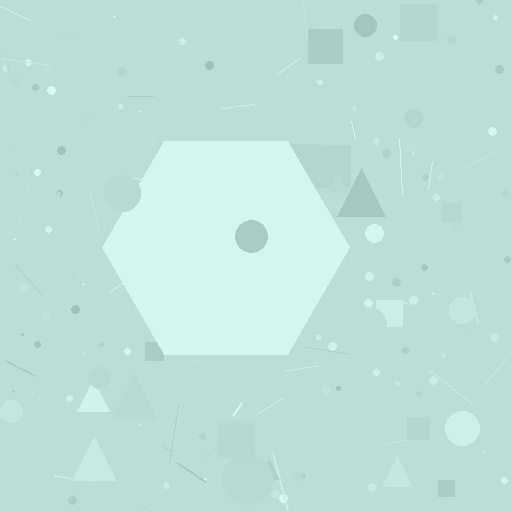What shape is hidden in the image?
A hexagon is hidden in the image.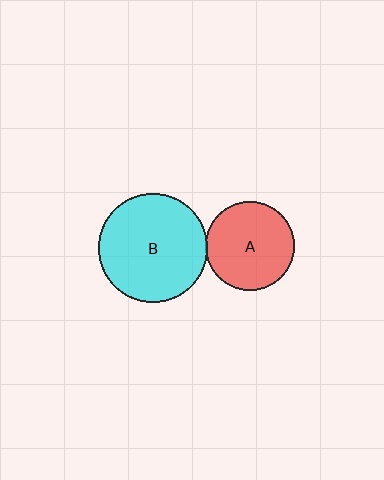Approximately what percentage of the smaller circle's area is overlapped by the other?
Approximately 5%.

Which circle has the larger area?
Circle B (cyan).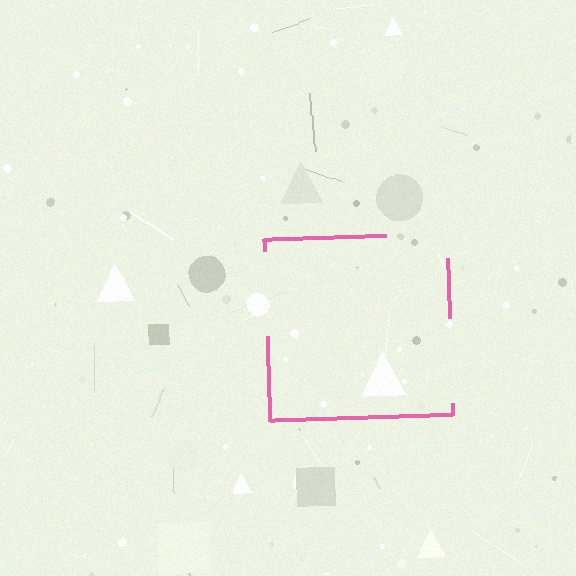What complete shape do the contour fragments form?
The contour fragments form a square.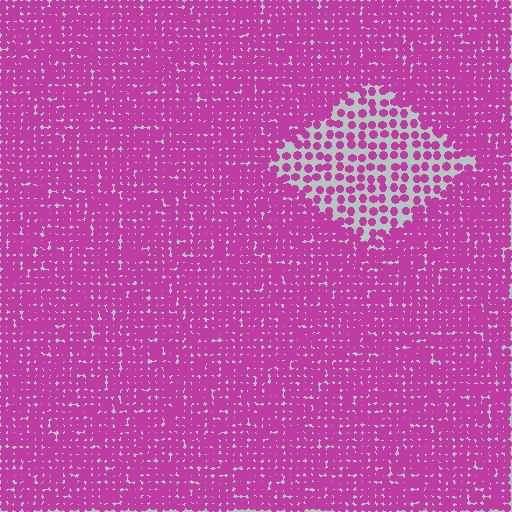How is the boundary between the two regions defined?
The boundary is defined by a change in element density (approximately 2.3x ratio). All elements are the same color, size, and shape.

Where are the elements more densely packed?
The elements are more densely packed outside the diamond boundary.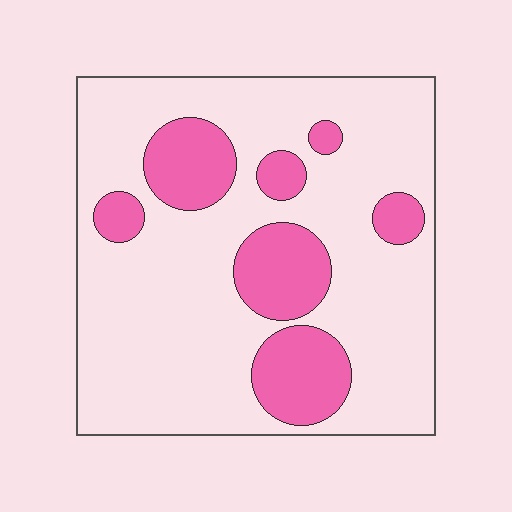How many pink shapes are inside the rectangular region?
7.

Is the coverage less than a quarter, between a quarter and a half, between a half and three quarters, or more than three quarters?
Less than a quarter.